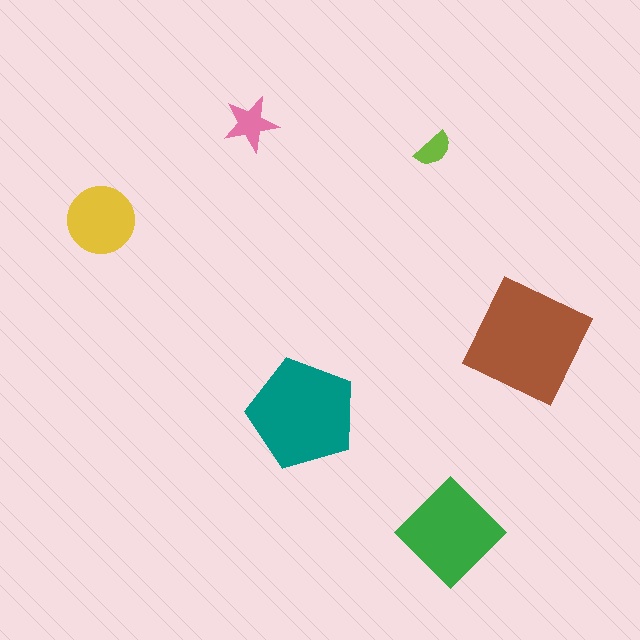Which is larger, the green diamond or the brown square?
The brown square.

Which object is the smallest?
The lime semicircle.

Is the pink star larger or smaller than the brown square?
Smaller.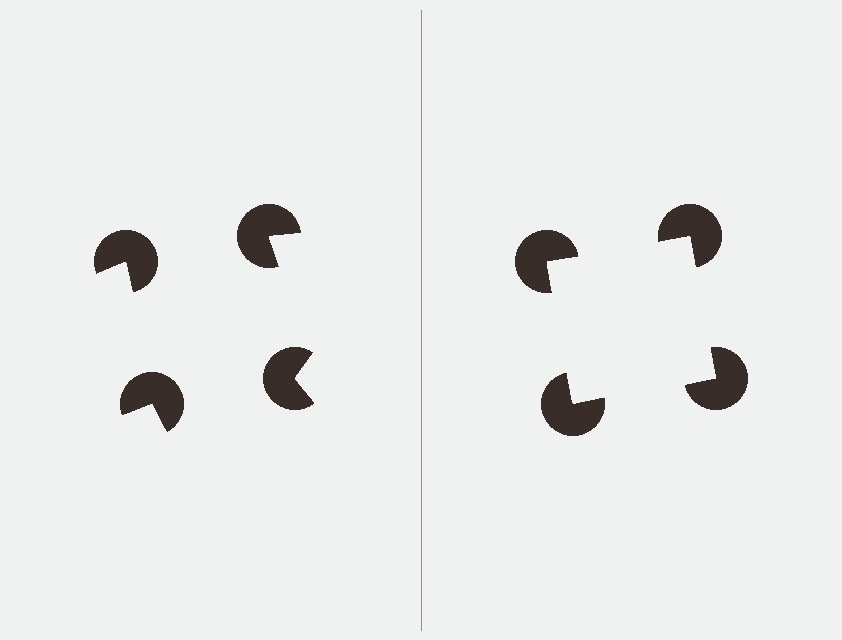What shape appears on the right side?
An illusory square.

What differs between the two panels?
The pac-man discs are positioned identically on both sides; only the wedge orientations differ. On the right they align to a square; on the left they are misaligned.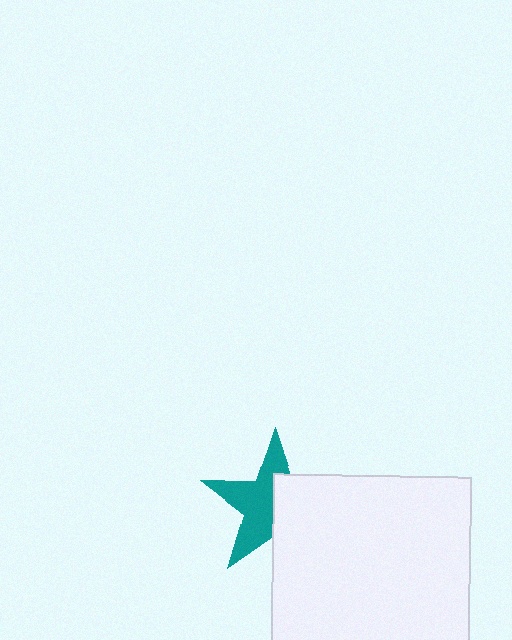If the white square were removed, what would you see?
You would see the complete teal star.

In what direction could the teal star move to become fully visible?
The teal star could move left. That would shift it out from behind the white square entirely.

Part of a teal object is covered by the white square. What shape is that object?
It is a star.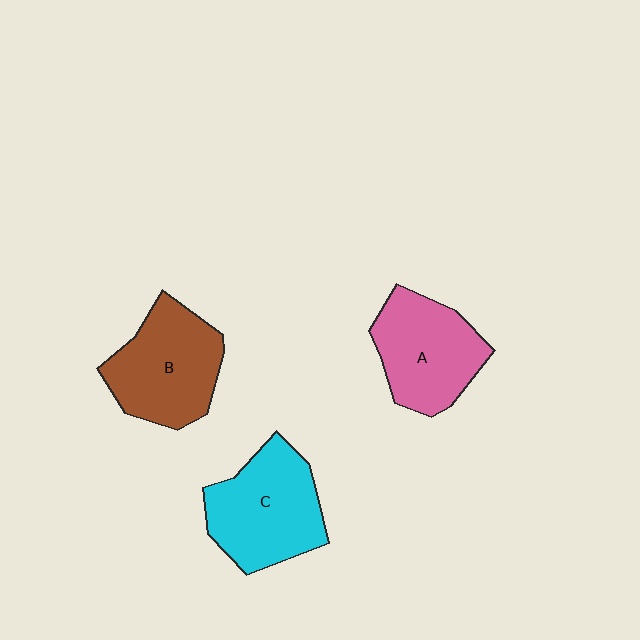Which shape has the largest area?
Shape C (cyan).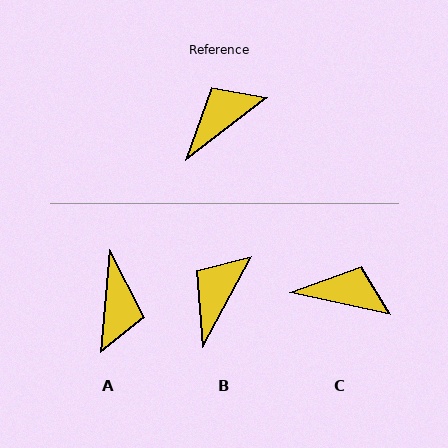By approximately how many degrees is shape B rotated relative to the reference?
Approximately 24 degrees counter-clockwise.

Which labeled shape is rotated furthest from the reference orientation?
A, about 132 degrees away.